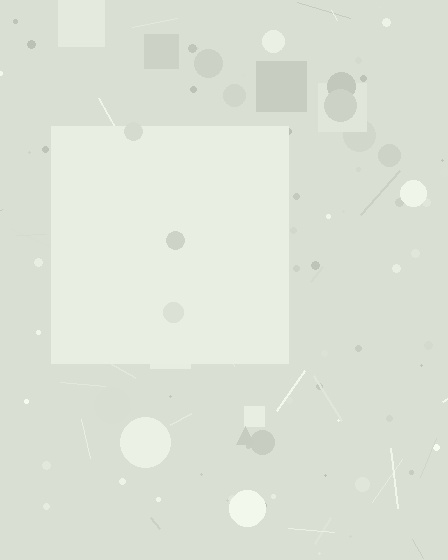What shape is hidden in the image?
A square is hidden in the image.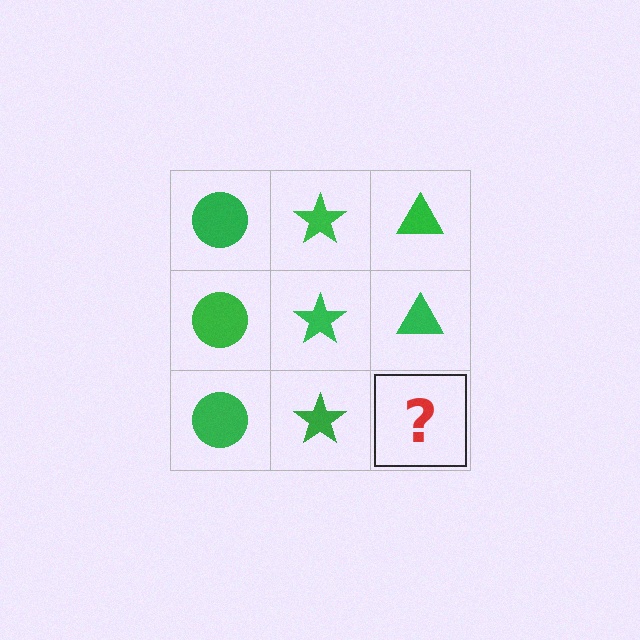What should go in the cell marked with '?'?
The missing cell should contain a green triangle.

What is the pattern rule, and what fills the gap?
The rule is that each column has a consistent shape. The gap should be filled with a green triangle.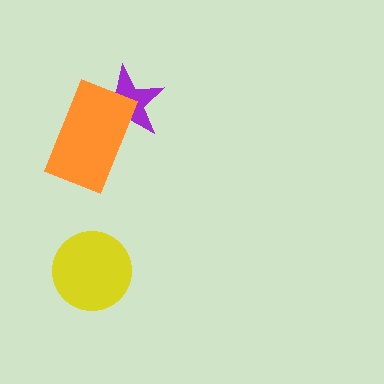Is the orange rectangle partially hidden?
No, no other shape covers it.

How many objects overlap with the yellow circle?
0 objects overlap with the yellow circle.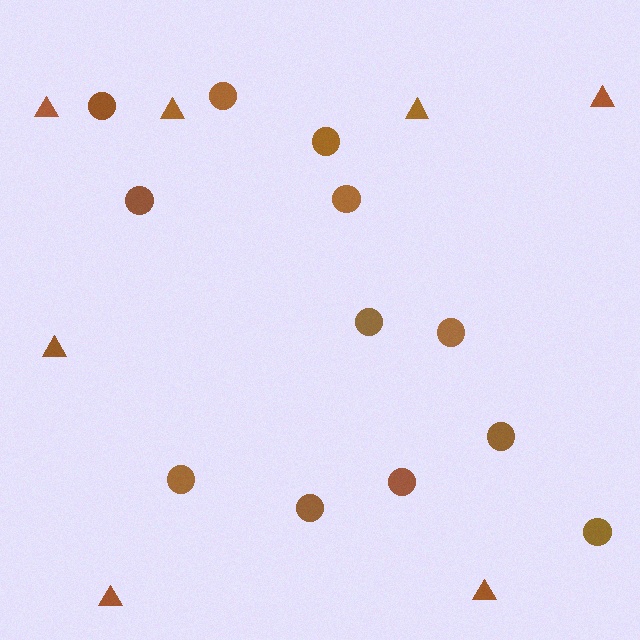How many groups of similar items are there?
There are 2 groups: one group of circles (12) and one group of triangles (7).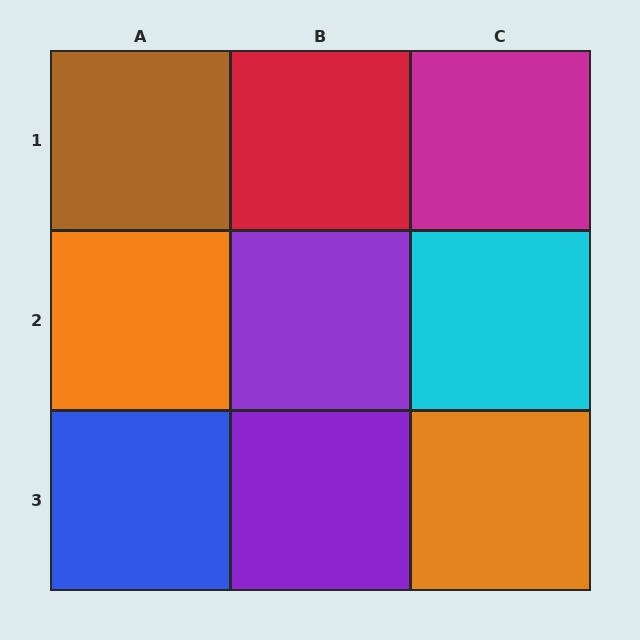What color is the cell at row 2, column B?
Purple.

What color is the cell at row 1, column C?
Magenta.